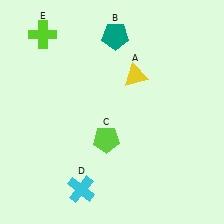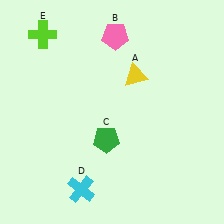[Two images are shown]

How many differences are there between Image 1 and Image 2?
There are 2 differences between the two images.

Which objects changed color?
B changed from teal to pink. C changed from lime to green.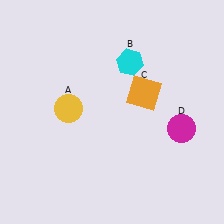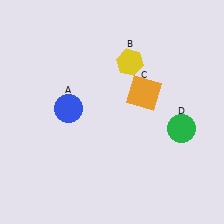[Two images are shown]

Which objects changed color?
A changed from yellow to blue. B changed from cyan to yellow. D changed from magenta to green.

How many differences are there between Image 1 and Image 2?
There are 3 differences between the two images.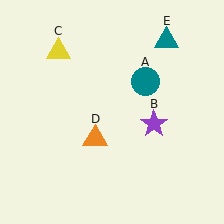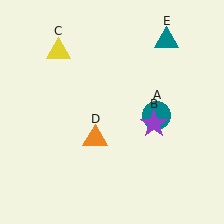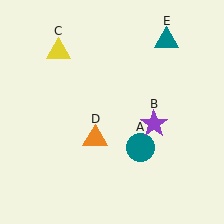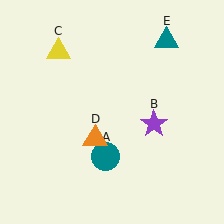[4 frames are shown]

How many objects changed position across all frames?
1 object changed position: teal circle (object A).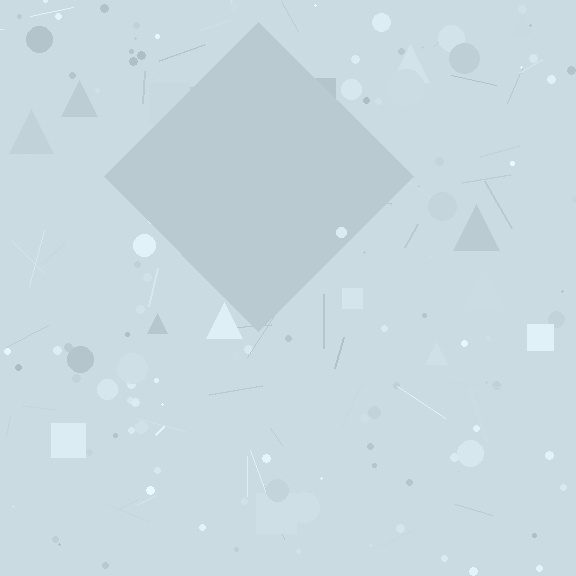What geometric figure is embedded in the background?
A diamond is embedded in the background.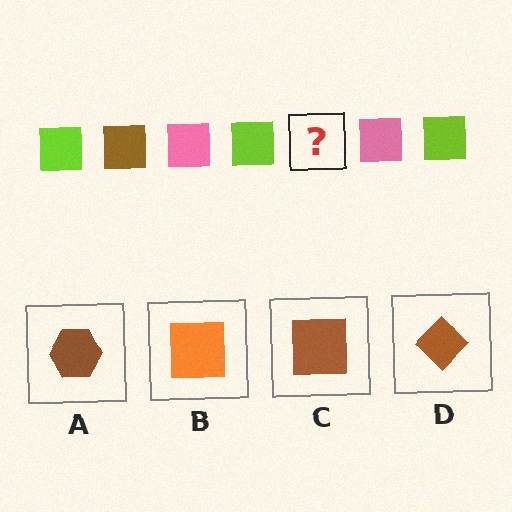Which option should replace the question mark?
Option C.